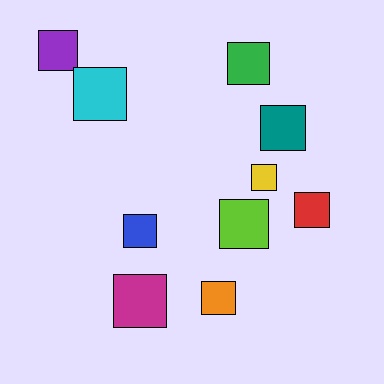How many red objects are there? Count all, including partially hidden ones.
There is 1 red object.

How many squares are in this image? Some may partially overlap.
There are 10 squares.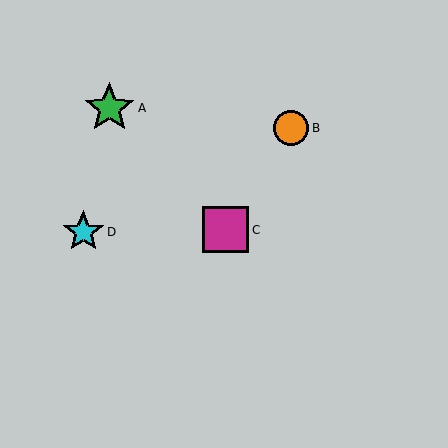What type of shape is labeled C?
Shape C is a magenta square.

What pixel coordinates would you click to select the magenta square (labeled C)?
Click at (226, 230) to select the magenta square C.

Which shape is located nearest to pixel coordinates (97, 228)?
The cyan star (labeled D) at (83, 232) is nearest to that location.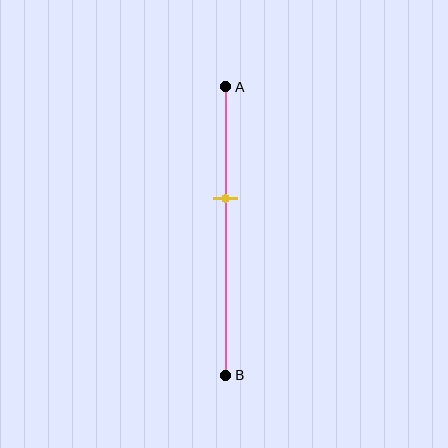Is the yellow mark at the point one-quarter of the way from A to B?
No, the mark is at about 40% from A, not at the 25% one-quarter point.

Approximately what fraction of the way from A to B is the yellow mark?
The yellow mark is approximately 40% of the way from A to B.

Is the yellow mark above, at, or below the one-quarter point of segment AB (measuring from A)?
The yellow mark is below the one-quarter point of segment AB.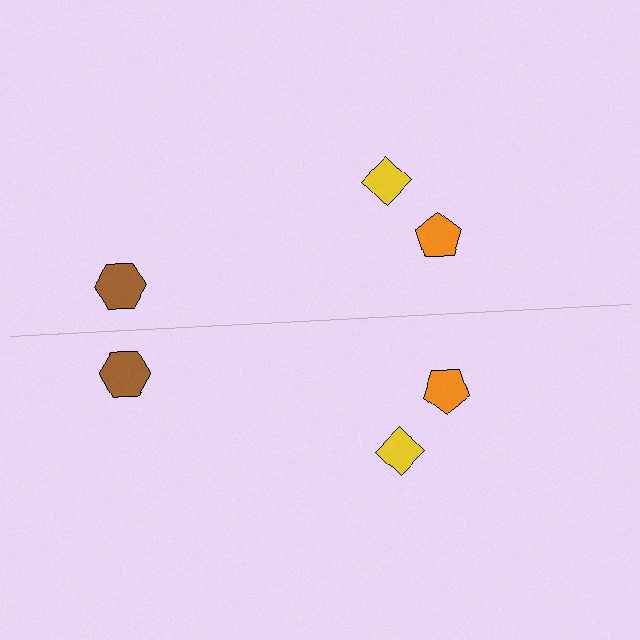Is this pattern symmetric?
Yes, this pattern has bilateral (reflection) symmetry.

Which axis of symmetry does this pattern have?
The pattern has a horizontal axis of symmetry running through the center of the image.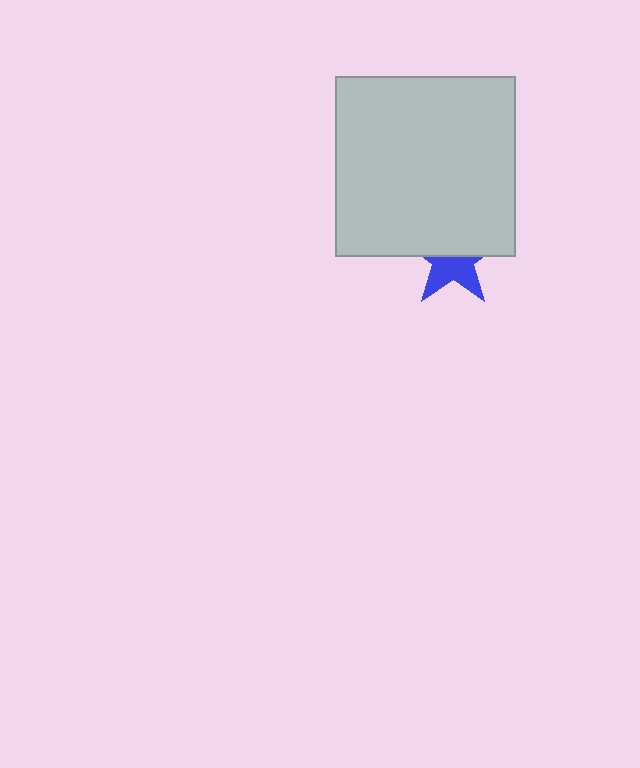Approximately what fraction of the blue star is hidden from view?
Roughly 53% of the blue star is hidden behind the light gray square.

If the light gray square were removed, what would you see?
You would see the complete blue star.